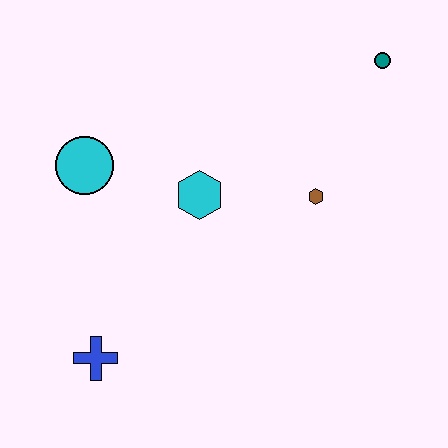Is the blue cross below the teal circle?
Yes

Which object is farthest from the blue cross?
The teal circle is farthest from the blue cross.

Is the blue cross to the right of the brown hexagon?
No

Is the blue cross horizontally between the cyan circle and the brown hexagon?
Yes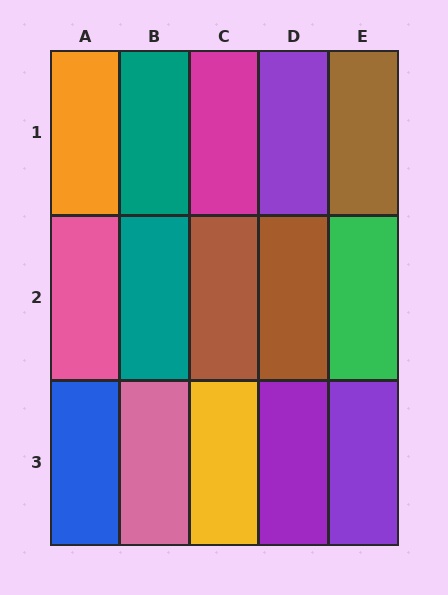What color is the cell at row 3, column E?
Purple.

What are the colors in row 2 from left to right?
Pink, teal, brown, brown, green.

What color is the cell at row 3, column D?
Purple.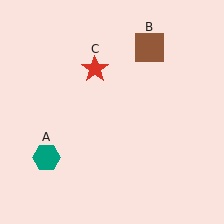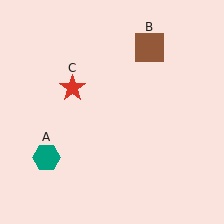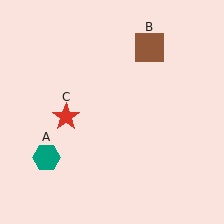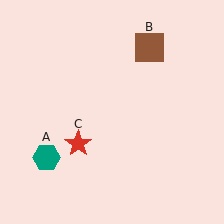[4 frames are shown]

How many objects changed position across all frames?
1 object changed position: red star (object C).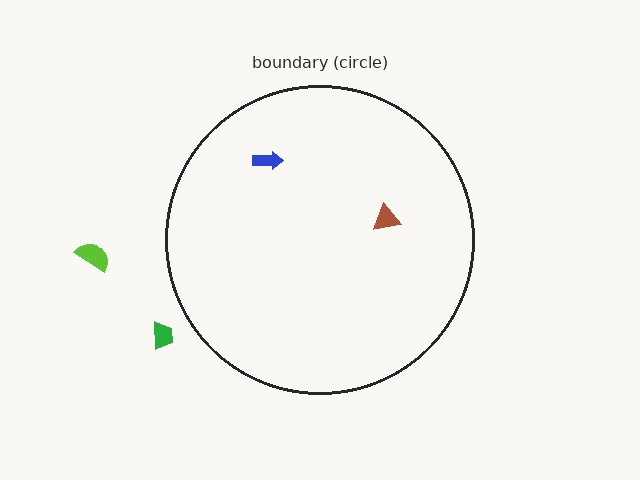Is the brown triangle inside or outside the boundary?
Inside.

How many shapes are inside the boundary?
2 inside, 2 outside.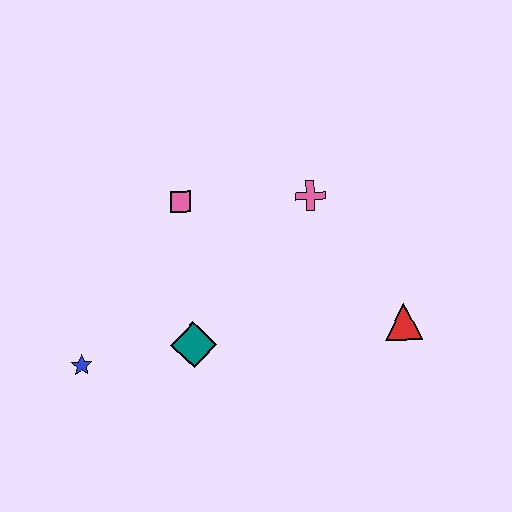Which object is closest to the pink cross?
The pink square is closest to the pink cross.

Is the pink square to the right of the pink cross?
No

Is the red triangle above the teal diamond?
Yes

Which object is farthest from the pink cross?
The blue star is farthest from the pink cross.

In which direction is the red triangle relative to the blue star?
The red triangle is to the right of the blue star.